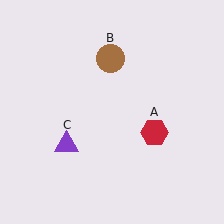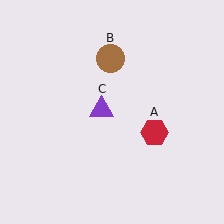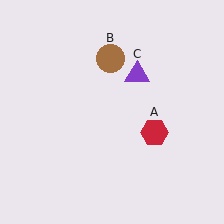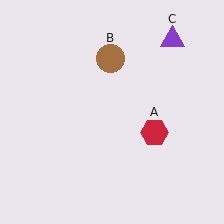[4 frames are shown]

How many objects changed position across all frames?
1 object changed position: purple triangle (object C).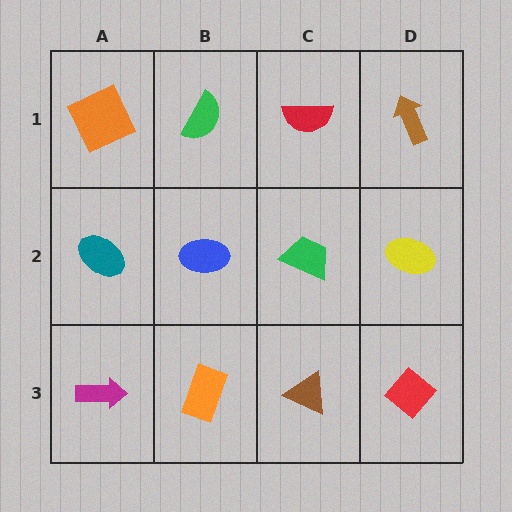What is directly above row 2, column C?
A red semicircle.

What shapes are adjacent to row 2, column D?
A brown arrow (row 1, column D), a red diamond (row 3, column D), a green trapezoid (row 2, column C).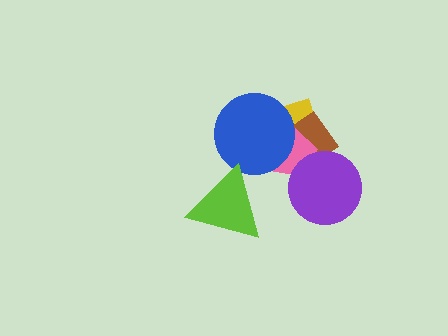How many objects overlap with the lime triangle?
0 objects overlap with the lime triangle.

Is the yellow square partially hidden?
Yes, it is partially covered by another shape.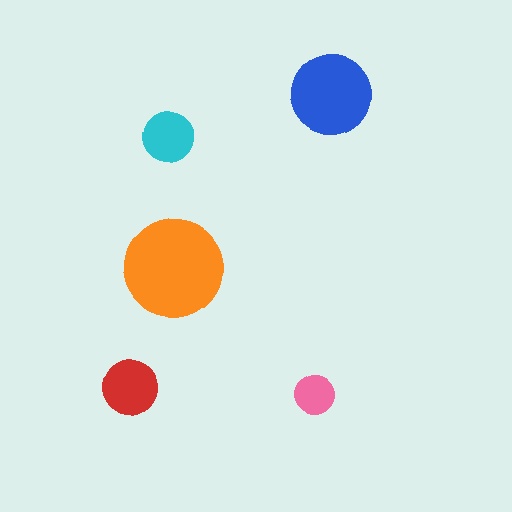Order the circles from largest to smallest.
the orange one, the blue one, the red one, the cyan one, the pink one.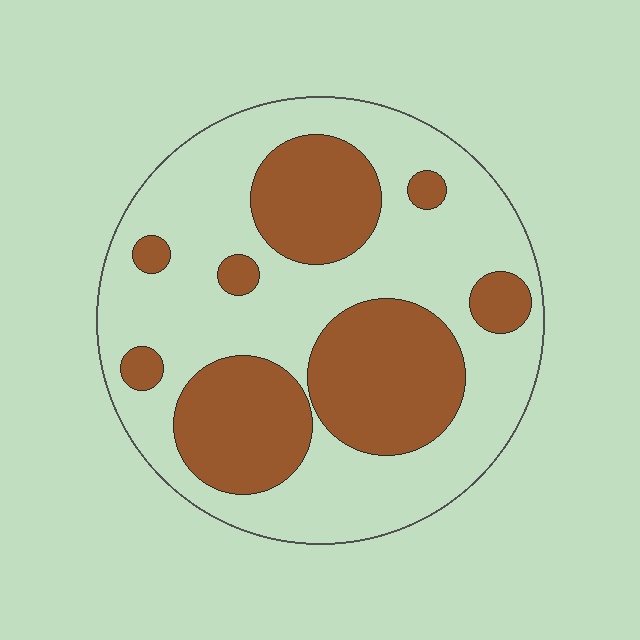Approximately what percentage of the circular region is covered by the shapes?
Approximately 35%.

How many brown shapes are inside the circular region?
8.